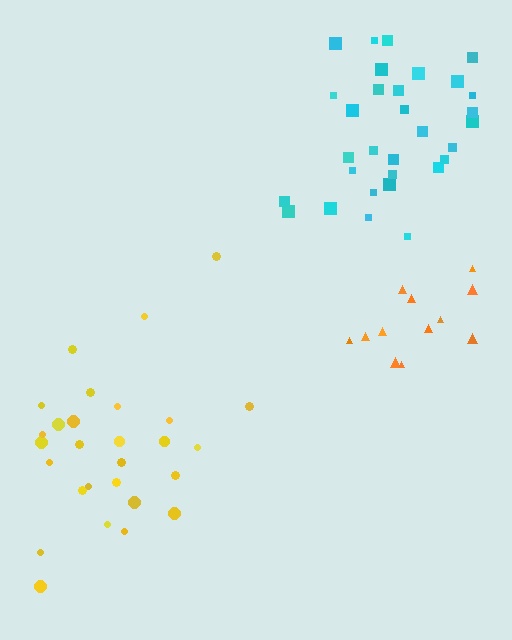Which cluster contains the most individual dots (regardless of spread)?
Cyan (31).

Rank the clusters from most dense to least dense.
orange, cyan, yellow.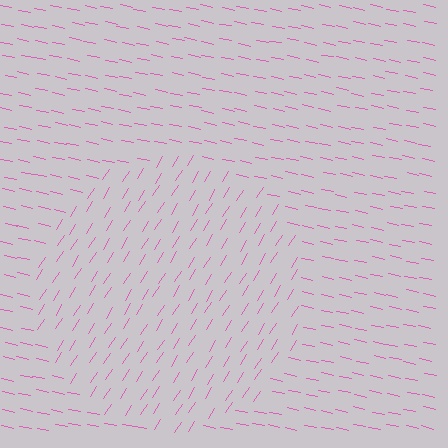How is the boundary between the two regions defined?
The boundary is defined purely by a change in line orientation (approximately 70 degrees difference). All lines are the same color and thickness.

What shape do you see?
I see a circle.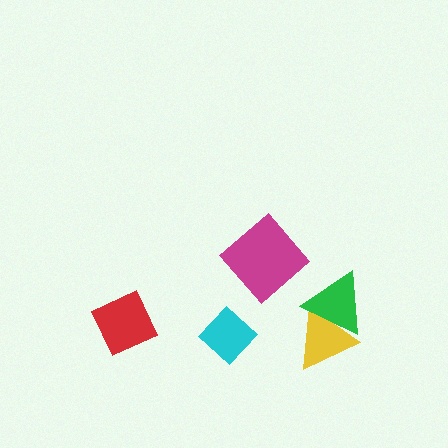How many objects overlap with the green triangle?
1 object overlaps with the green triangle.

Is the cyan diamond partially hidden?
No, no other shape covers it.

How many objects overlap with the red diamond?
0 objects overlap with the red diamond.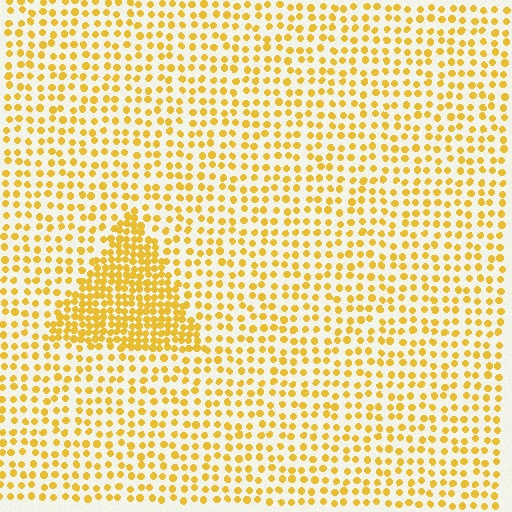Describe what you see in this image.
The image contains small yellow elements arranged at two different densities. A triangle-shaped region is visible where the elements are more densely packed than the surrounding area.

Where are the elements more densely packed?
The elements are more densely packed inside the triangle boundary.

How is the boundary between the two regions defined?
The boundary is defined by a change in element density (approximately 2.2x ratio). All elements are the same color, size, and shape.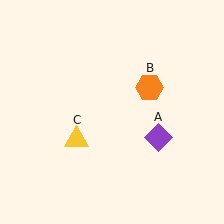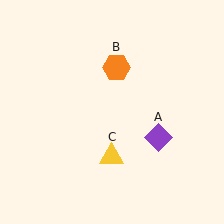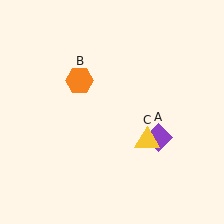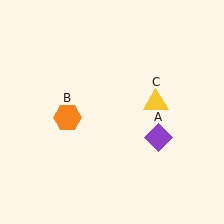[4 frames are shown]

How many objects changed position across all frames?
2 objects changed position: orange hexagon (object B), yellow triangle (object C).